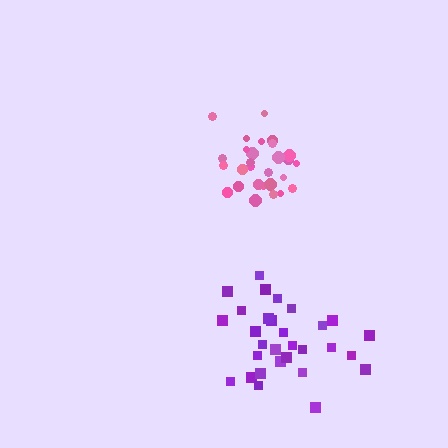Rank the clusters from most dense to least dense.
pink, purple.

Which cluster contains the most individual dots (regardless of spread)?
Purple (30).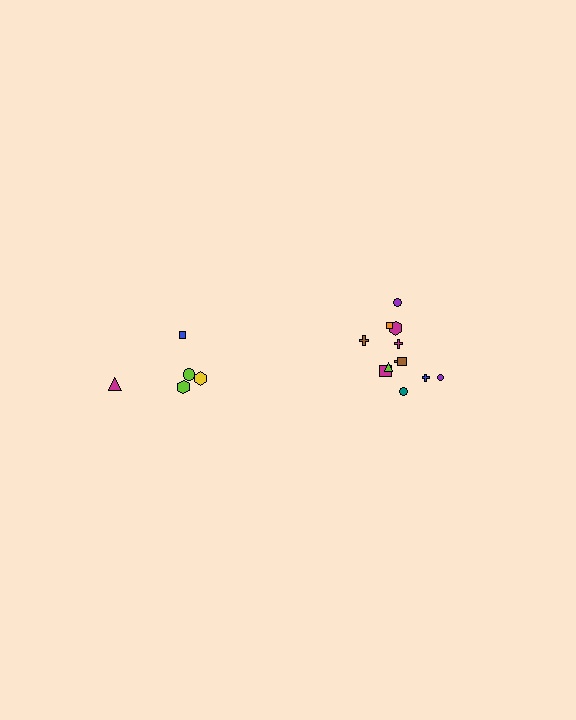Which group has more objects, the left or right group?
The right group.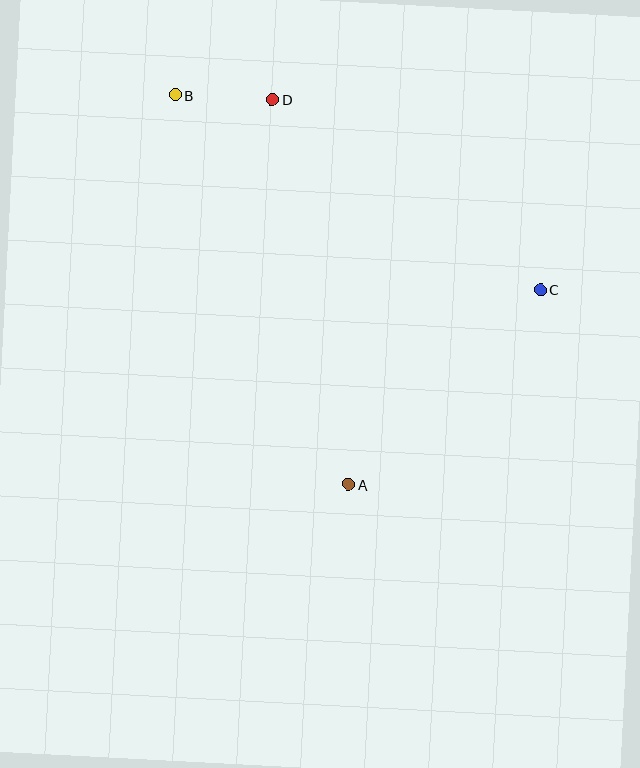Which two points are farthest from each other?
Points A and B are farthest from each other.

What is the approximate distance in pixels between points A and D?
The distance between A and D is approximately 393 pixels.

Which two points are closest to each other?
Points B and D are closest to each other.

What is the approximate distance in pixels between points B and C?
The distance between B and C is approximately 414 pixels.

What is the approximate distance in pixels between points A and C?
The distance between A and C is approximately 273 pixels.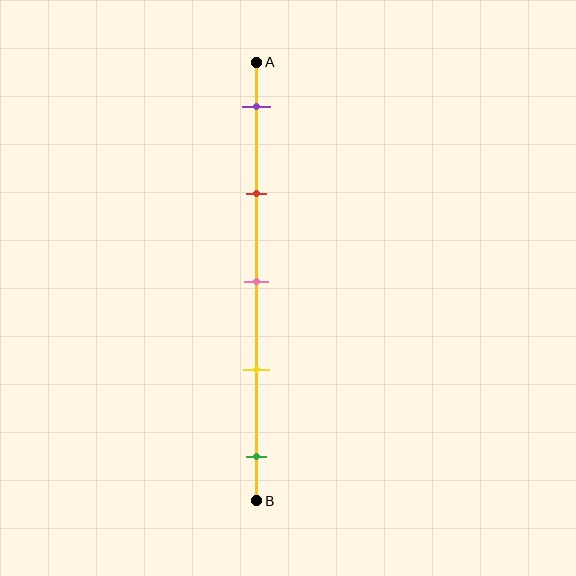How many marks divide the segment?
There are 5 marks dividing the segment.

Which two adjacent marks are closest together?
The pink and yellow marks are the closest adjacent pair.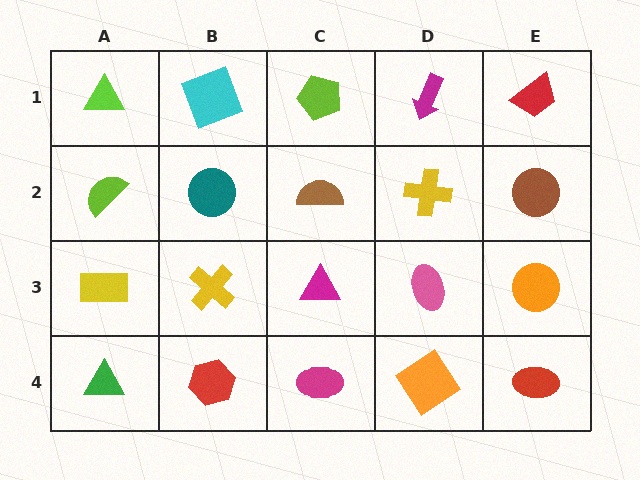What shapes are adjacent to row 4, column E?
An orange circle (row 3, column E), an orange diamond (row 4, column D).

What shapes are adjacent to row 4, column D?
A pink ellipse (row 3, column D), a magenta ellipse (row 4, column C), a red ellipse (row 4, column E).